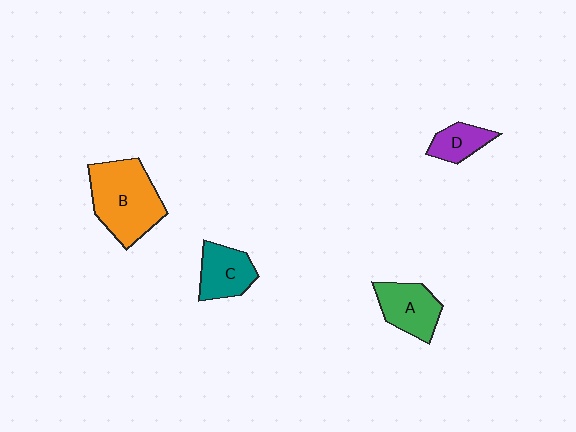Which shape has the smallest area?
Shape D (purple).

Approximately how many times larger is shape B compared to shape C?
Approximately 1.8 times.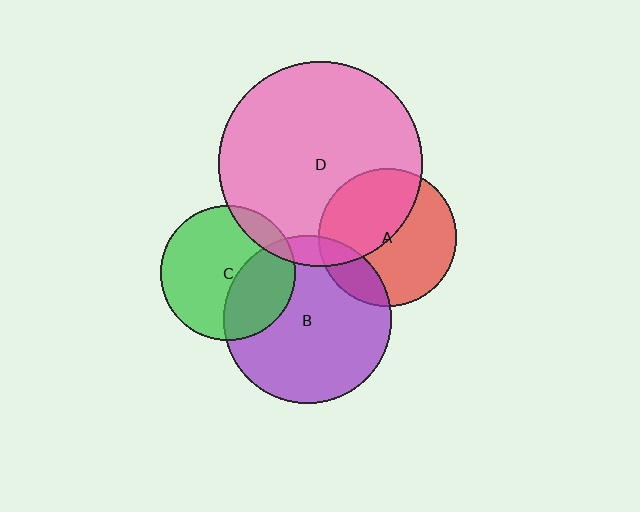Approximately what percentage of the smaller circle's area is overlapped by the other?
Approximately 10%.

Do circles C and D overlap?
Yes.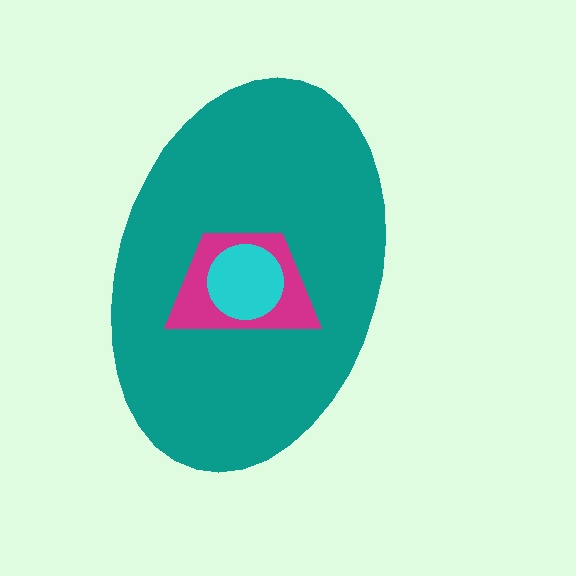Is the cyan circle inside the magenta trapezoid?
Yes.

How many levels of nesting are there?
3.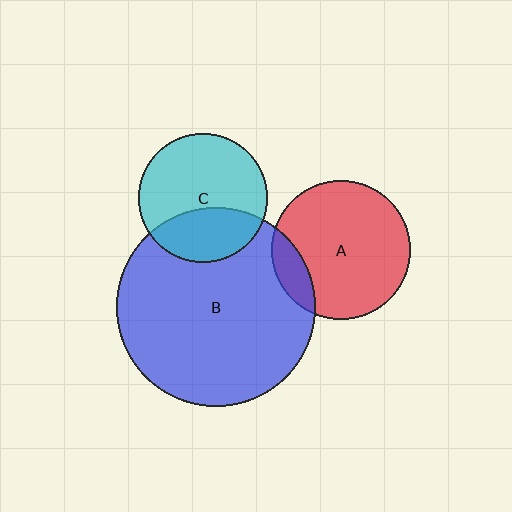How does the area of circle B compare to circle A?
Approximately 2.1 times.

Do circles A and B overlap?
Yes.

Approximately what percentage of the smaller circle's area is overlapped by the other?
Approximately 15%.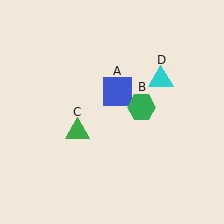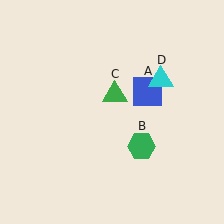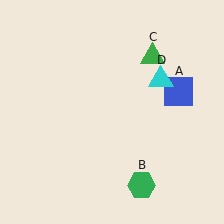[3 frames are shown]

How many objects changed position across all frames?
3 objects changed position: blue square (object A), green hexagon (object B), green triangle (object C).